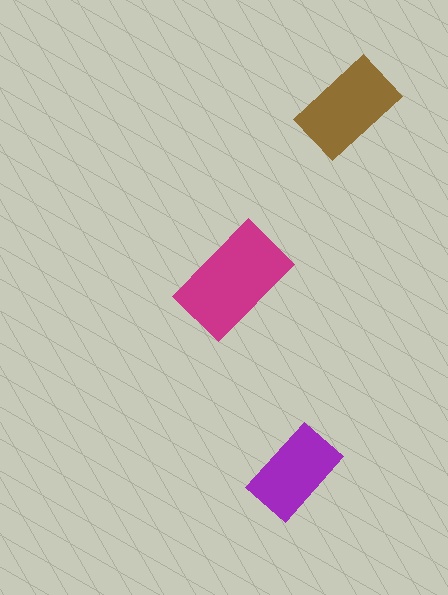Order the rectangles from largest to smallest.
the magenta one, the brown one, the purple one.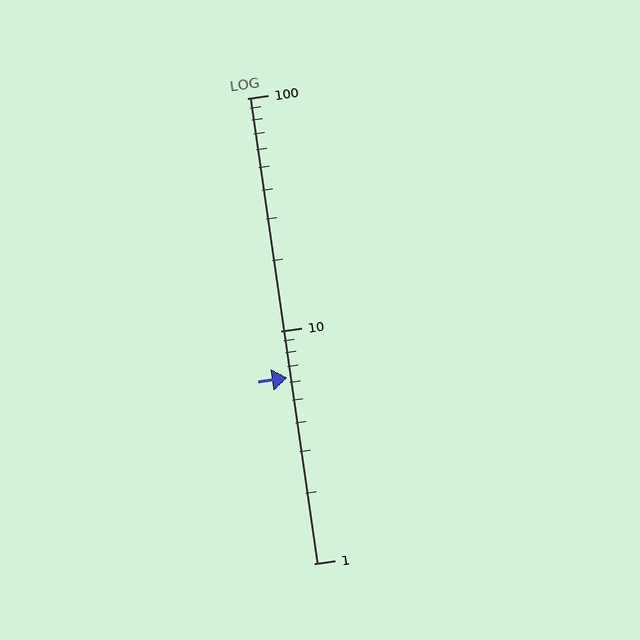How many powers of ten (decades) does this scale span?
The scale spans 2 decades, from 1 to 100.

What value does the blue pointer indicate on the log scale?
The pointer indicates approximately 6.3.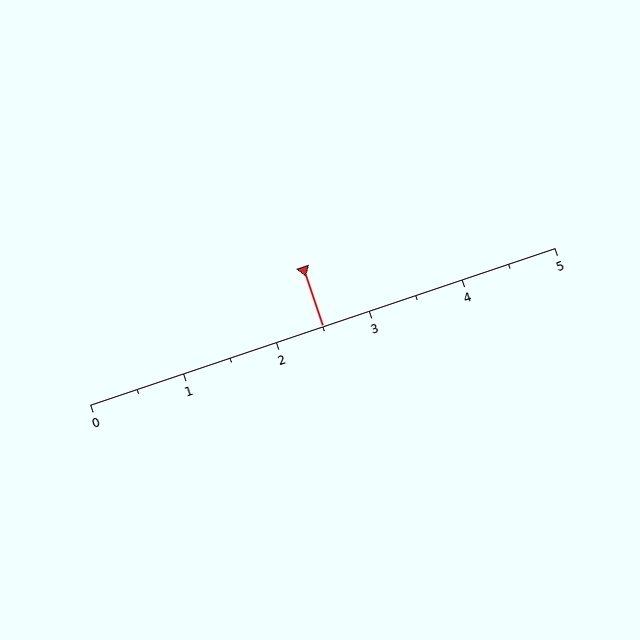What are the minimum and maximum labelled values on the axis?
The axis runs from 0 to 5.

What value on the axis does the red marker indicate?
The marker indicates approximately 2.5.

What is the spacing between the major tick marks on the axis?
The major ticks are spaced 1 apart.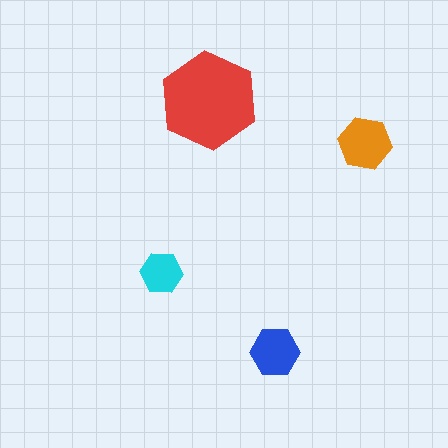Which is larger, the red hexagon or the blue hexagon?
The red one.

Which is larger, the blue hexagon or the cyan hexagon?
The blue one.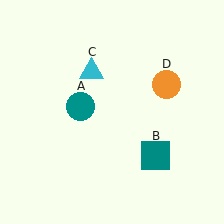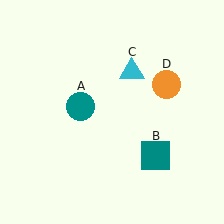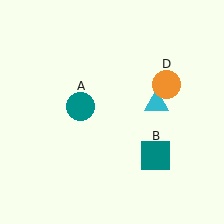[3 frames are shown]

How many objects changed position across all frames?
1 object changed position: cyan triangle (object C).